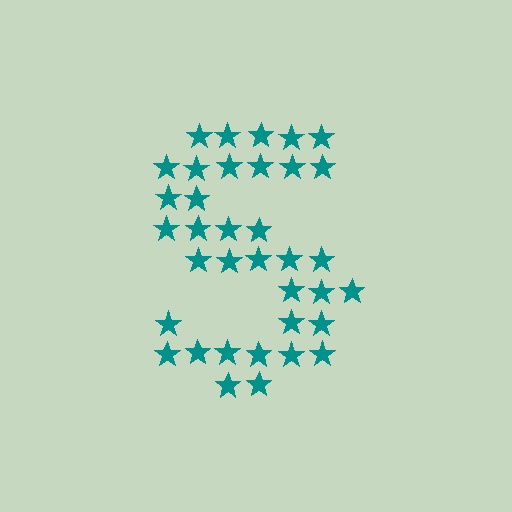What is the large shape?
The large shape is the letter S.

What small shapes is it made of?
It is made of small stars.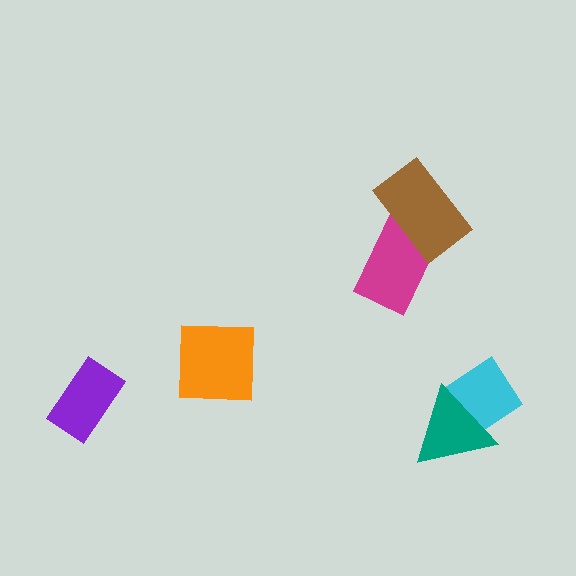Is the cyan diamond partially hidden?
Yes, it is partially covered by another shape.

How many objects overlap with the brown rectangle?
1 object overlaps with the brown rectangle.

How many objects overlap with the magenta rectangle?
1 object overlaps with the magenta rectangle.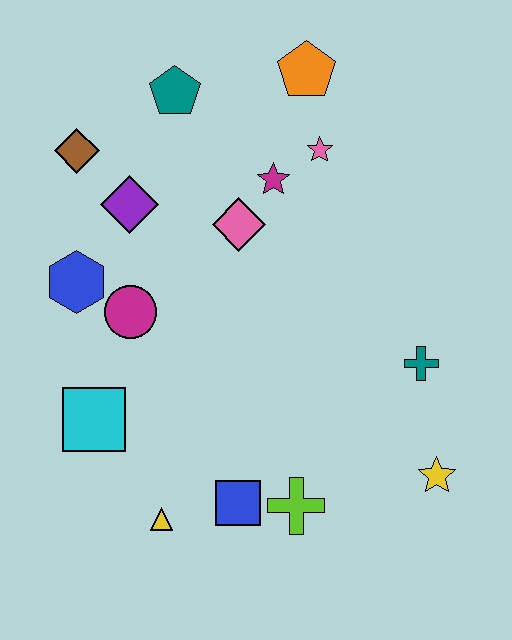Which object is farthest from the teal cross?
The brown diamond is farthest from the teal cross.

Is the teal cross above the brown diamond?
No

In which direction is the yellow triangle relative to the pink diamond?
The yellow triangle is below the pink diamond.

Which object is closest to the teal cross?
The yellow star is closest to the teal cross.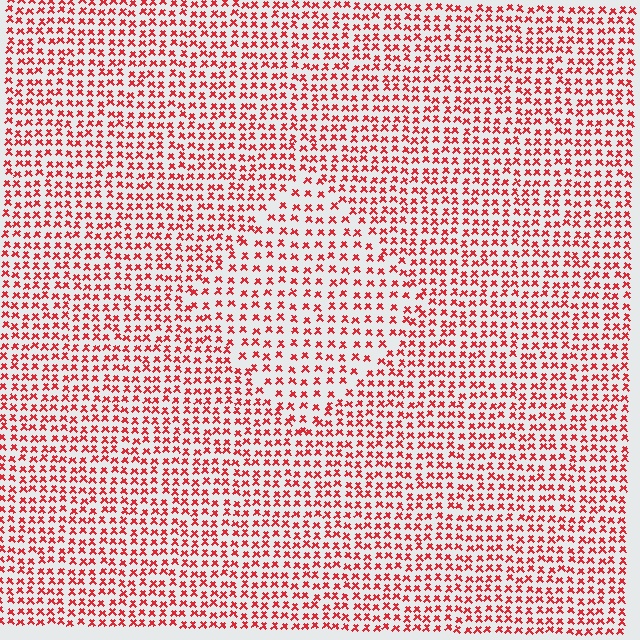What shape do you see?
I see a diamond.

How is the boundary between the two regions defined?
The boundary is defined by a change in element density (approximately 1.5x ratio). All elements are the same color, size, and shape.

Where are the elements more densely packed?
The elements are more densely packed outside the diamond boundary.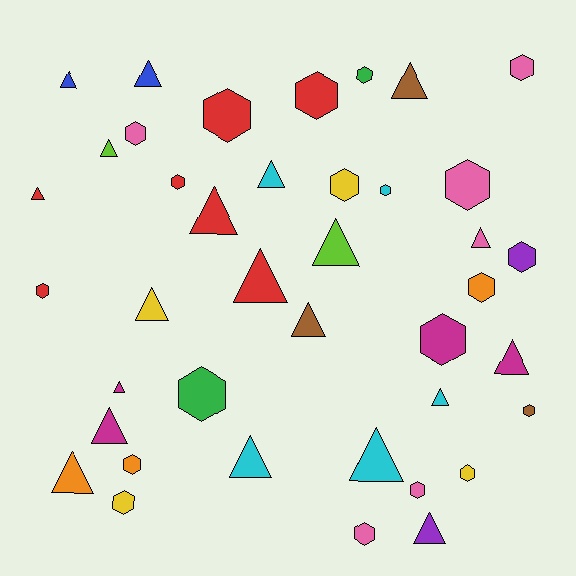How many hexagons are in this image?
There are 20 hexagons.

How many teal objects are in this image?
There are no teal objects.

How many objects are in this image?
There are 40 objects.